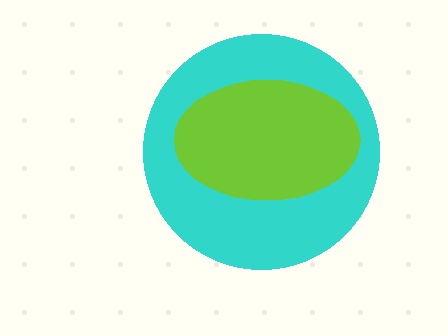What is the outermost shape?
The cyan circle.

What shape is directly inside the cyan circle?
The lime ellipse.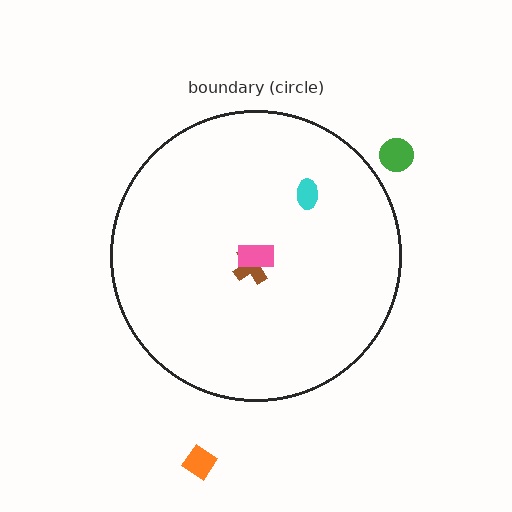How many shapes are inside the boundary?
3 inside, 2 outside.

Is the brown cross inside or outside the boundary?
Inside.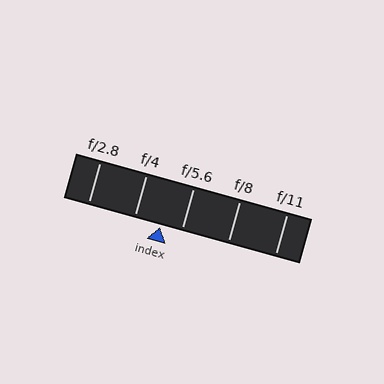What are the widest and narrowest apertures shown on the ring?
The widest aperture shown is f/2.8 and the narrowest is f/11.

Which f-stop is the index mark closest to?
The index mark is closest to f/5.6.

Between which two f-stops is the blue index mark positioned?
The index mark is between f/4 and f/5.6.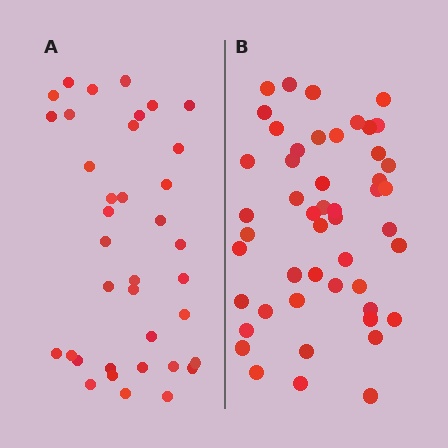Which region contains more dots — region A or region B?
Region B (the right region) has more dots.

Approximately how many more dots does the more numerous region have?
Region B has roughly 12 or so more dots than region A.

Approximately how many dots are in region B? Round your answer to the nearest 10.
About 50 dots. (The exact count is 49, which rounds to 50.)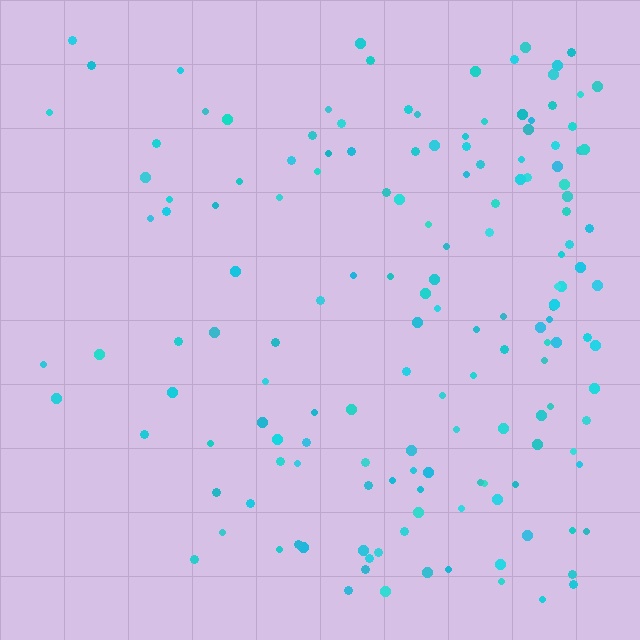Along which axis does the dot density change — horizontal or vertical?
Horizontal.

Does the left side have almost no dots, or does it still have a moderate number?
Still a moderate number, just noticeably fewer than the right.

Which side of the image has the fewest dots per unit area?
The left.